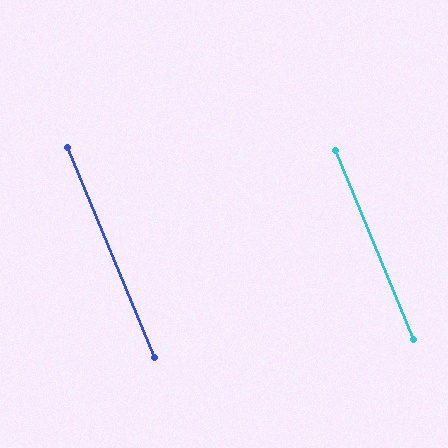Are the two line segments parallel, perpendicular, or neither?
Parallel — their directions differ by only 0.0°.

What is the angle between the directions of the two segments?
Approximately 0 degrees.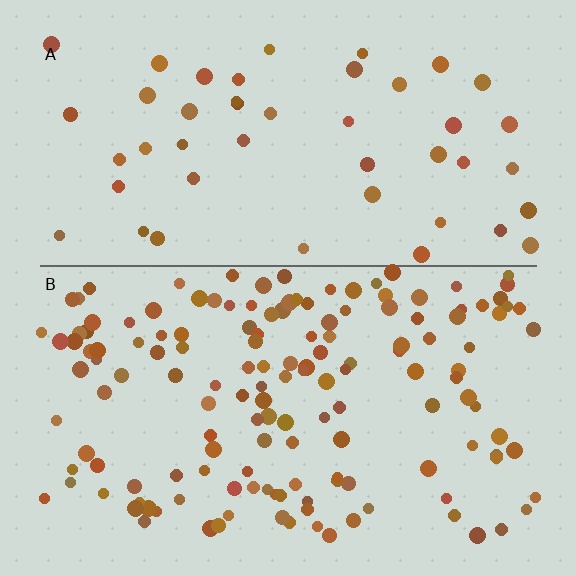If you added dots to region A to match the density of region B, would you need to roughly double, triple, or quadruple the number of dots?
Approximately triple.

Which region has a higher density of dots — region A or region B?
B (the bottom).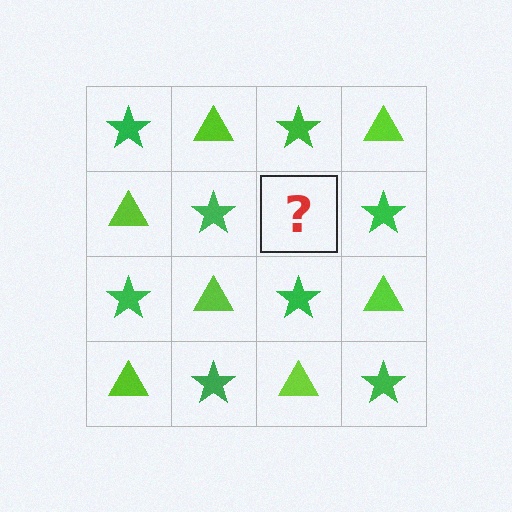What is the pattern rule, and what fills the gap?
The rule is that it alternates green star and lime triangle in a checkerboard pattern. The gap should be filled with a lime triangle.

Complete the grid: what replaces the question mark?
The question mark should be replaced with a lime triangle.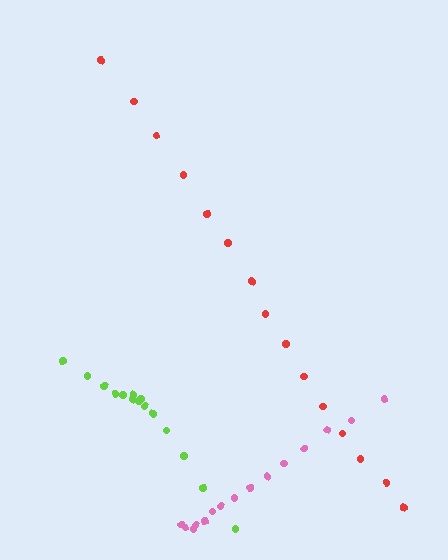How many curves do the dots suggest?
There are 3 distinct paths.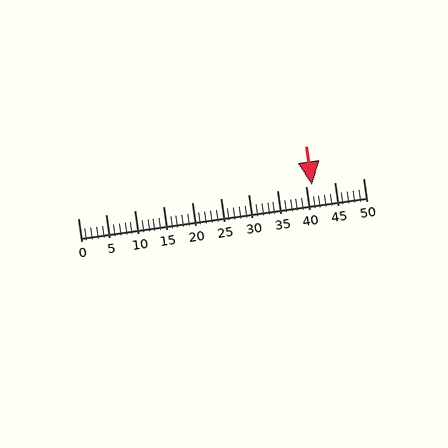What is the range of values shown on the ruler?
The ruler shows values from 0 to 50.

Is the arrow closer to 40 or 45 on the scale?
The arrow is closer to 40.